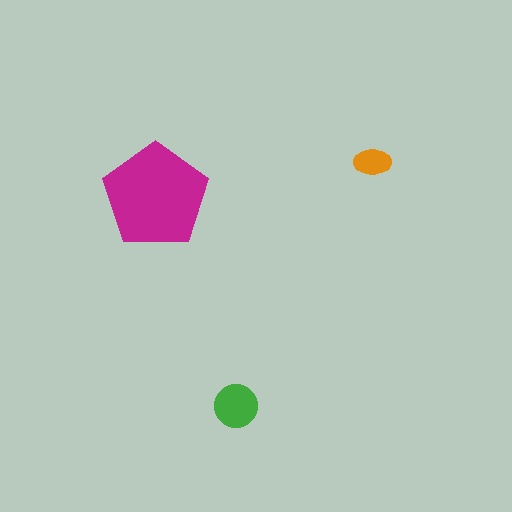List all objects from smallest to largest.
The orange ellipse, the green circle, the magenta pentagon.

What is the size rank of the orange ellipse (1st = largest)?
3rd.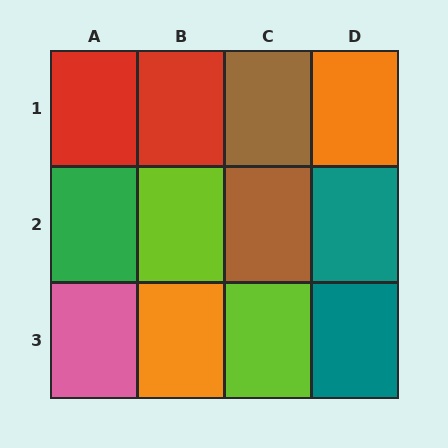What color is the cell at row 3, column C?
Lime.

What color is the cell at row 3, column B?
Orange.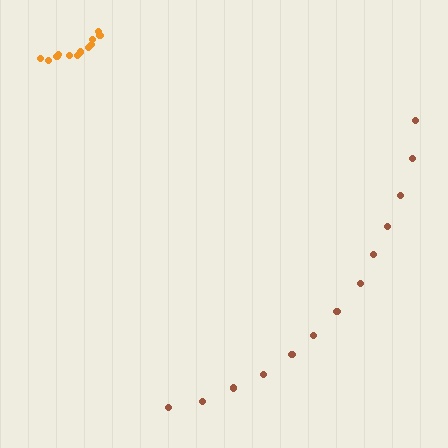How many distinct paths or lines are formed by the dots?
There are 2 distinct paths.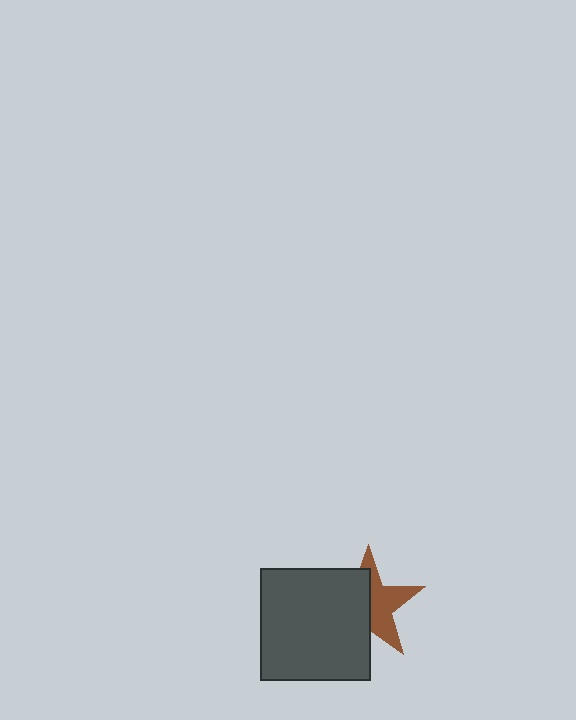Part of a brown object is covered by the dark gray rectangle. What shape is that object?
It is a star.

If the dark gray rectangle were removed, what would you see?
You would see the complete brown star.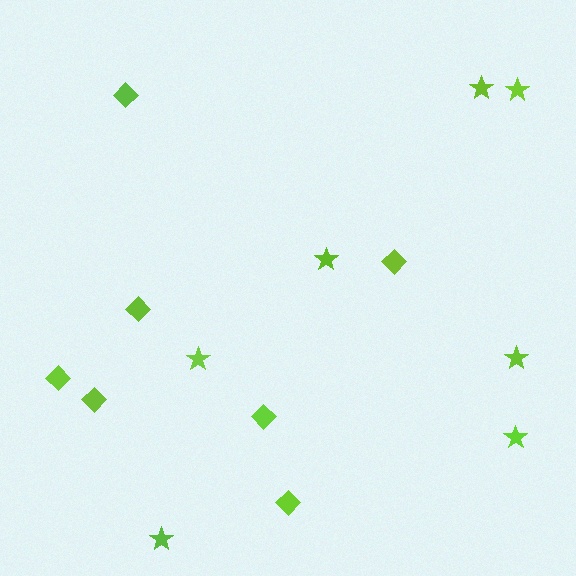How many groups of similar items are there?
There are 2 groups: one group of stars (7) and one group of diamonds (7).